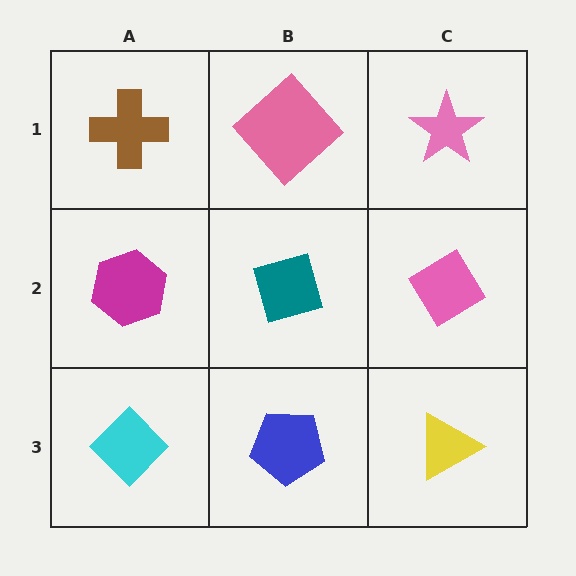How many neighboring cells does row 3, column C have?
2.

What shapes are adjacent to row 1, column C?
A pink diamond (row 2, column C), a pink diamond (row 1, column B).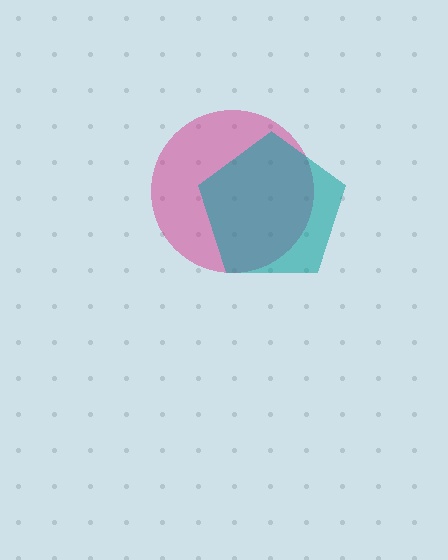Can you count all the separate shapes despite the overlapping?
Yes, there are 2 separate shapes.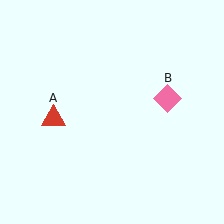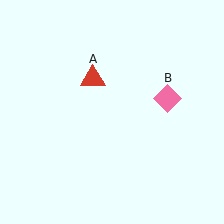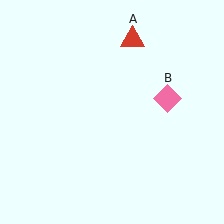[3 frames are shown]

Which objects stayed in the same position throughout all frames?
Pink diamond (object B) remained stationary.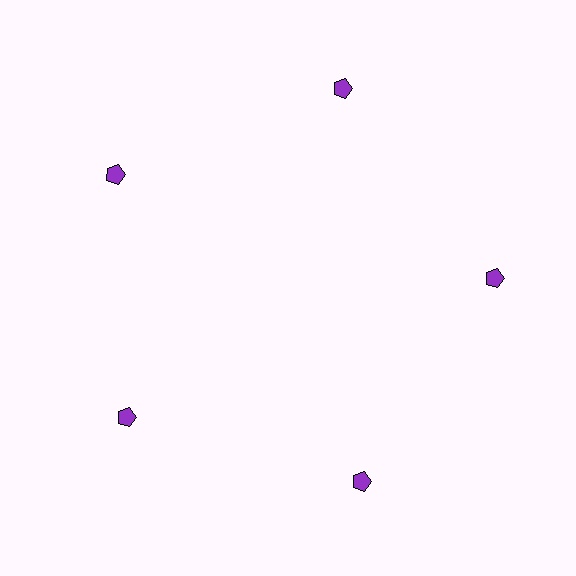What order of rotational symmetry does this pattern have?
This pattern has 5-fold rotational symmetry.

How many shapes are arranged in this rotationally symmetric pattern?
There are 5 shapes, arranged in 5 groups of 1.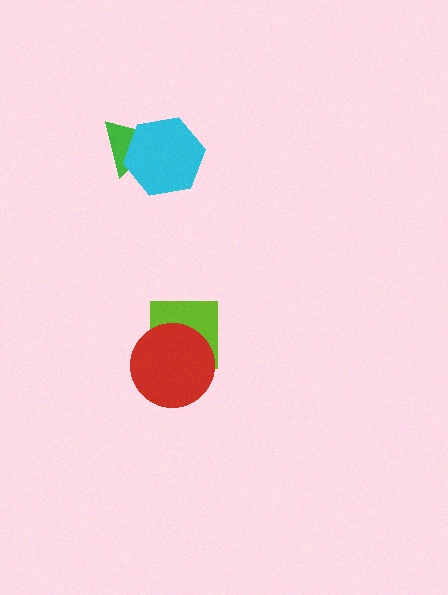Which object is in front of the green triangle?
The cyan hexagon is in front of the green triangle.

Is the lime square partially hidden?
Yes, it is partially covered by another shape.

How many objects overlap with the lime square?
1 object overlaps with the lime square.